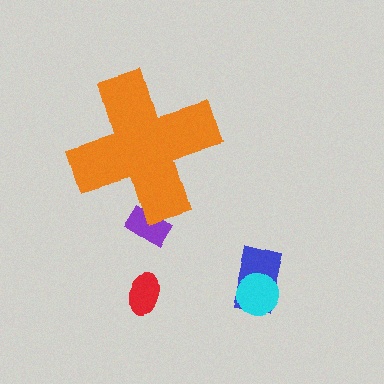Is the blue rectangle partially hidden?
No, the blue rectangle is fully visible.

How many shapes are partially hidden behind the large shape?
1 shape is partially hidden.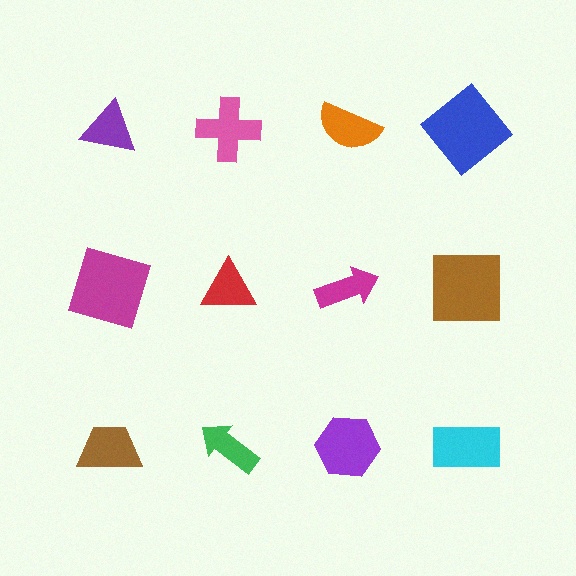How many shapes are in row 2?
4 shapes.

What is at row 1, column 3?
An orange semicircle.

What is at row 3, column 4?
A cyan rectangle.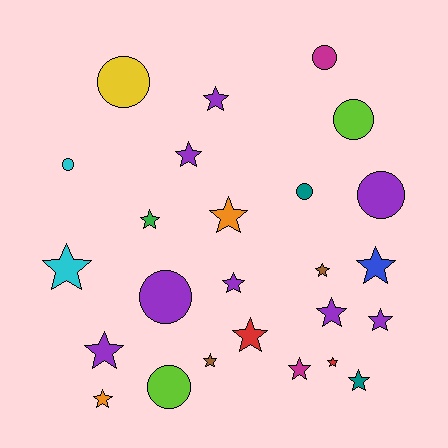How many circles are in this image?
There are 8 circles.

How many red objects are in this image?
There are 2 red objects.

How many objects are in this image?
There are 25 objects.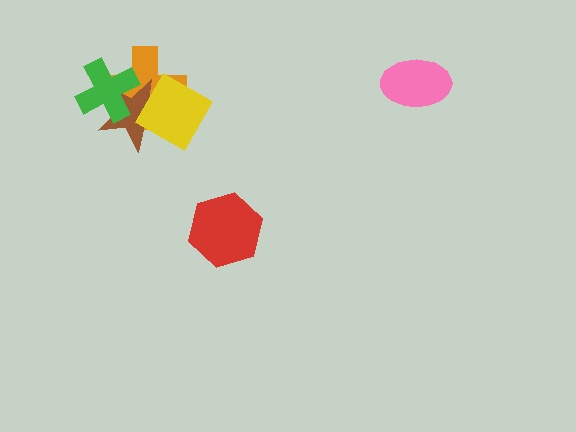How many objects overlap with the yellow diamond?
2 objects overlap with the yellow diamond.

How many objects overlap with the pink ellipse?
0 objects overlap with the pink ellipse.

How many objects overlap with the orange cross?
3 objects overlap with the orange cross.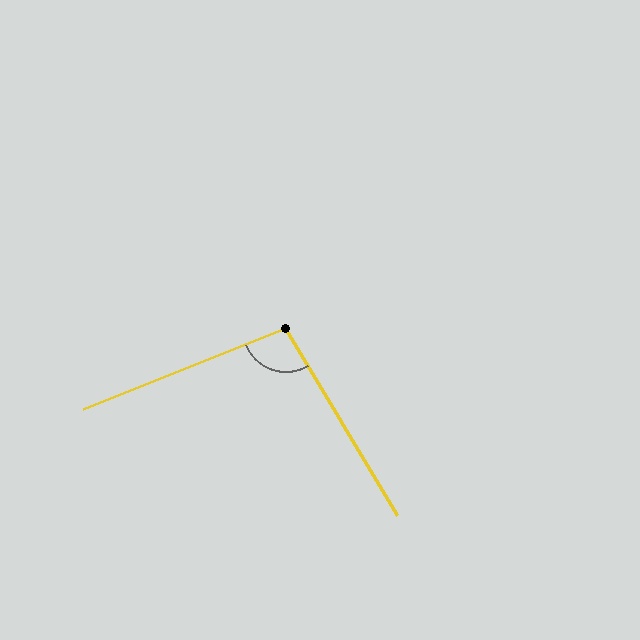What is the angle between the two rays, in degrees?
Approximately 99 degrees.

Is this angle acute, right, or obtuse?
It is obtuse.